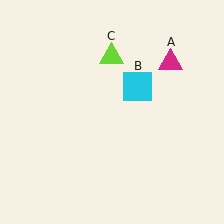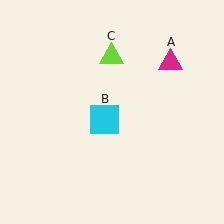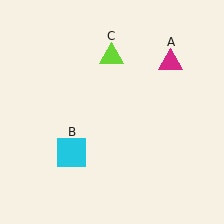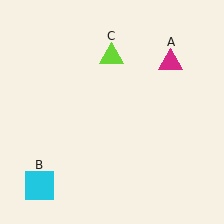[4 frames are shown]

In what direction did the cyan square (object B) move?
The cyan square (object B) moved down and to the left.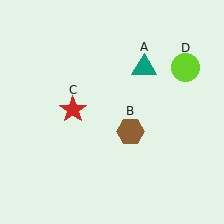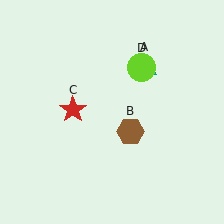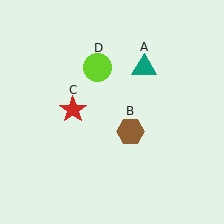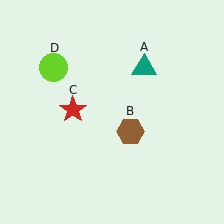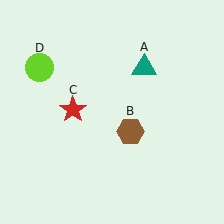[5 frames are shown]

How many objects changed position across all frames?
1 object changed position: lime circle (object D).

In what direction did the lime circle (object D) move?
The lime circle (object D) moved left.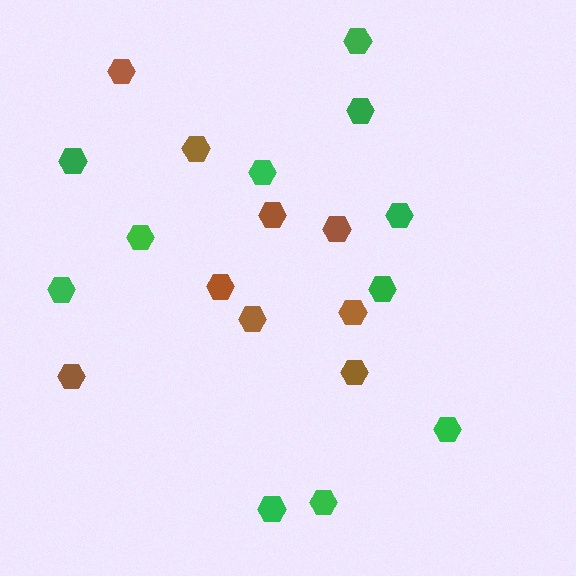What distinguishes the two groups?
There are 2 groups: one group of brown hexagons (9) and one group of green hexagons (11).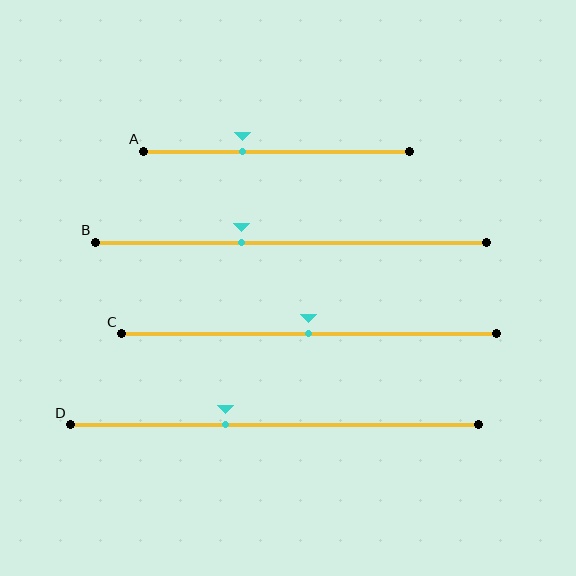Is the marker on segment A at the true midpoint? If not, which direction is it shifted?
No, the marker on segment A is shifted to the left by about 13% of the segment length.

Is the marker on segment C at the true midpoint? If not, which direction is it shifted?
Yes, the marker on segment C is at the true midpoint.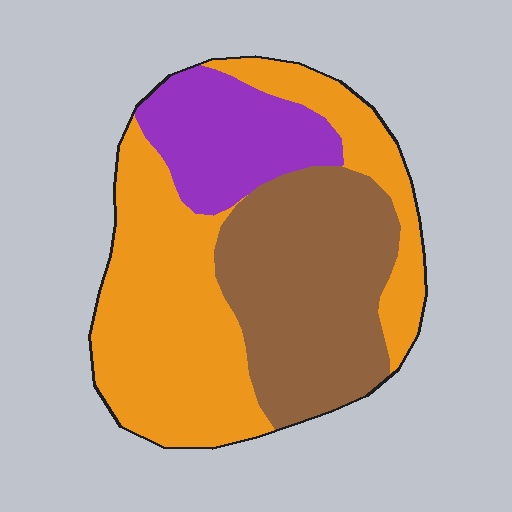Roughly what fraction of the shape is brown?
Brown takes up about one third (1/3) of the shape.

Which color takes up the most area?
Orange, at roughly 45%.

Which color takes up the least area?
Purple, at roughly 20%.